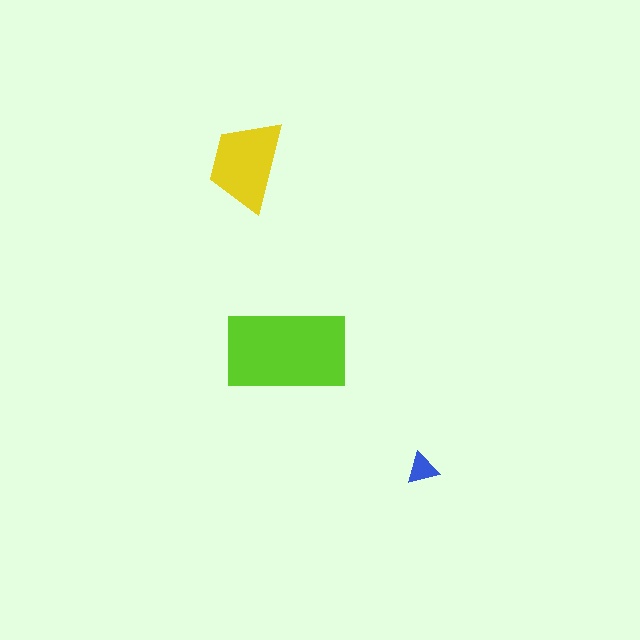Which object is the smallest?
The blue triangle.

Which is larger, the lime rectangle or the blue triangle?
The lime rectangle.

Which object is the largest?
The lime rectangle.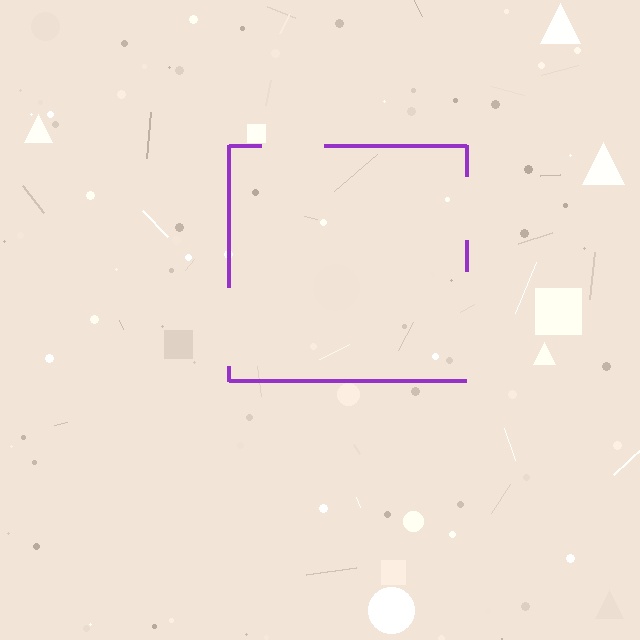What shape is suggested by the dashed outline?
The dashed outline suggests a square.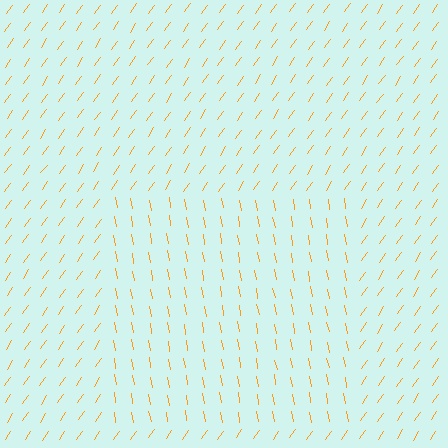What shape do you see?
I see a rectangle.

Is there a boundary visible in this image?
Yes, there is a texture boundary formed by a change in line orientation.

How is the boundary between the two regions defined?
The boundary is defined purely by a change in line orientation (approximately 45 degrees difference). All lines are the same color and thickness.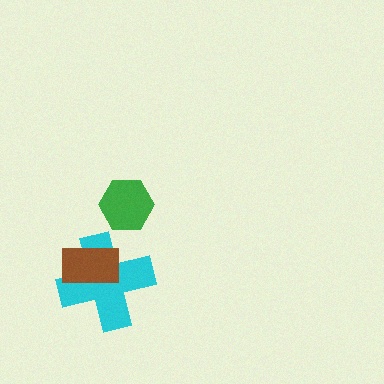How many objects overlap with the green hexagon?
0 objects overlap with the green hexagon.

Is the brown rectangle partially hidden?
No, no other shape covers it.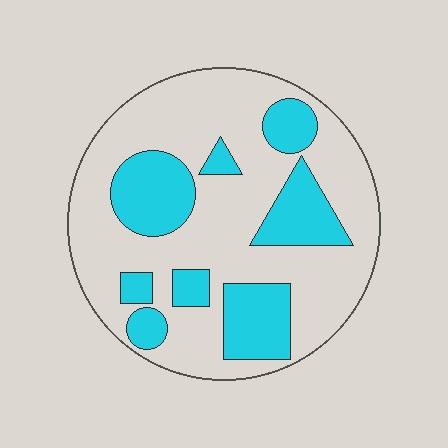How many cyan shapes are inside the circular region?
8.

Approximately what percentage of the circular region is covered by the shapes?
Approximately 30%.